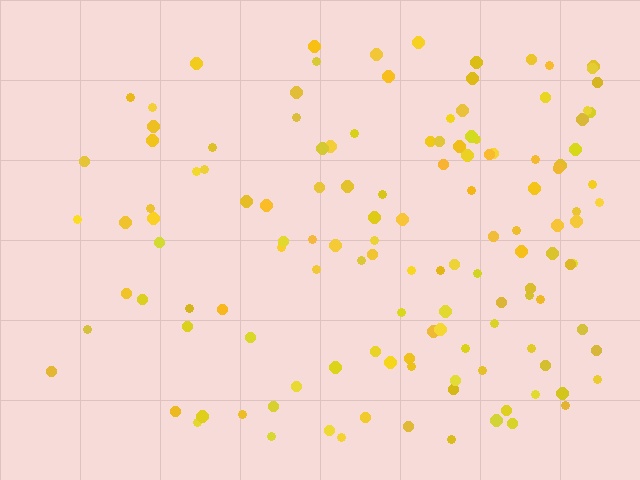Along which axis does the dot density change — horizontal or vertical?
Horizontal.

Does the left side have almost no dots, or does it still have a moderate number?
Still a moderate number, just noticeably fewer than the right.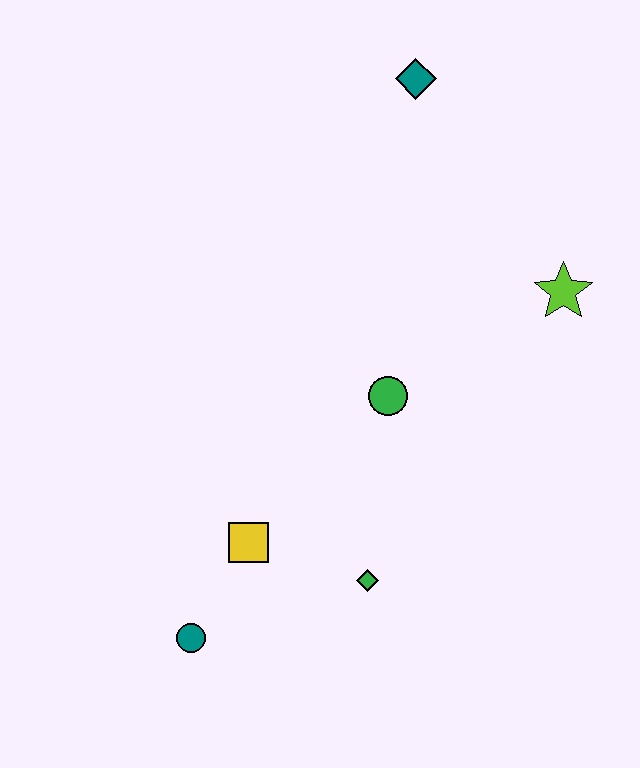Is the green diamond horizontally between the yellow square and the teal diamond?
Yes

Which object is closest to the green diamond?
The yellow square is closest to the green diamond.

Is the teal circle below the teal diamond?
Yes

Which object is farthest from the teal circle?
The teal diamond is farthest from the teal circle.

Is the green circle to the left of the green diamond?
No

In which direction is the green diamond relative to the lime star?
The green diamond is below the lime star.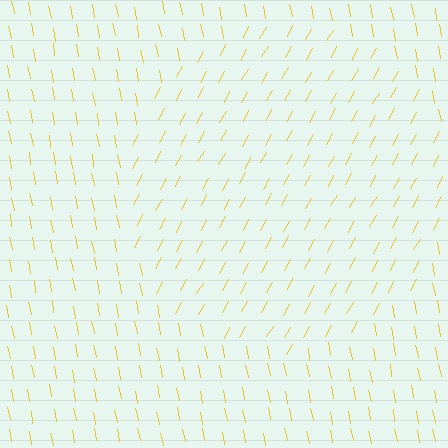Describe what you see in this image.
The image is filled with small yellow line segments. A circle region in the image has lines oriented differently from the surrounding lines, creating a visible texture boundary.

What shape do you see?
I see a circle.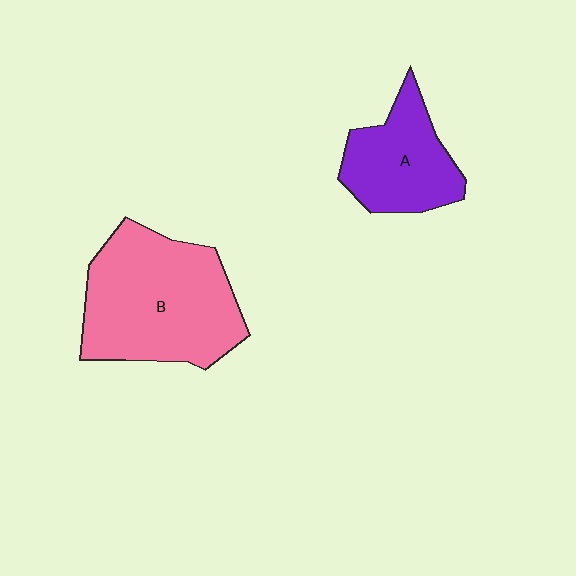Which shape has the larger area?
Shape B (pink).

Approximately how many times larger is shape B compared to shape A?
Approximately 1.8 times.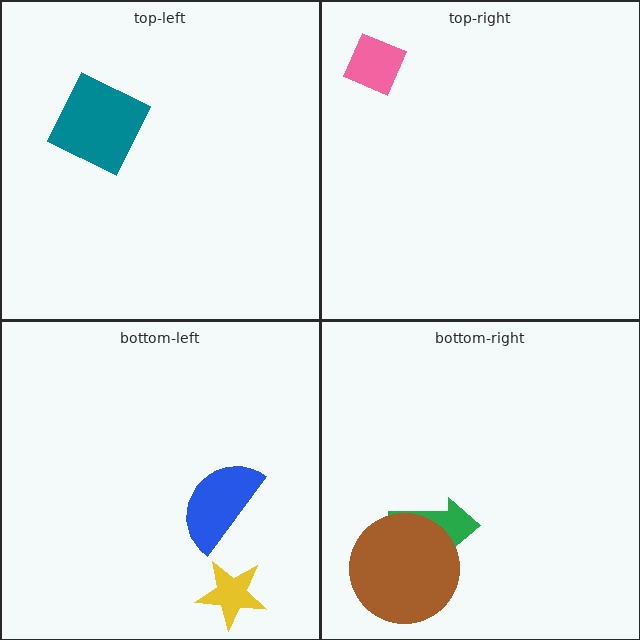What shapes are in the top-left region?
The teal square.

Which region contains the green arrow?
The bottom-right region.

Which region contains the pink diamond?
The top-right region.